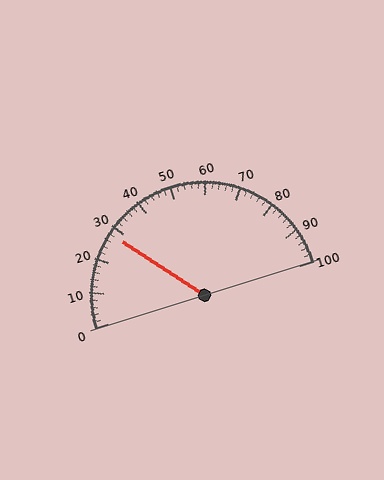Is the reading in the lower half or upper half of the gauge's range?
The reading is in the lower half of the range (0 to 100).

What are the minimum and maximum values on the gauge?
The gauge ranges from 0 to 100.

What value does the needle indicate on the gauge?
The needle indicates approximately 28.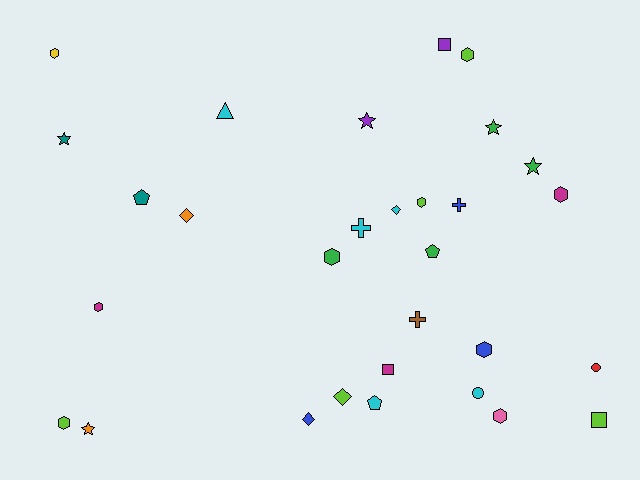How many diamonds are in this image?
There are 4 diamonds.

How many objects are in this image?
There are 30 objects.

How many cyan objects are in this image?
There are 5 cyan objects.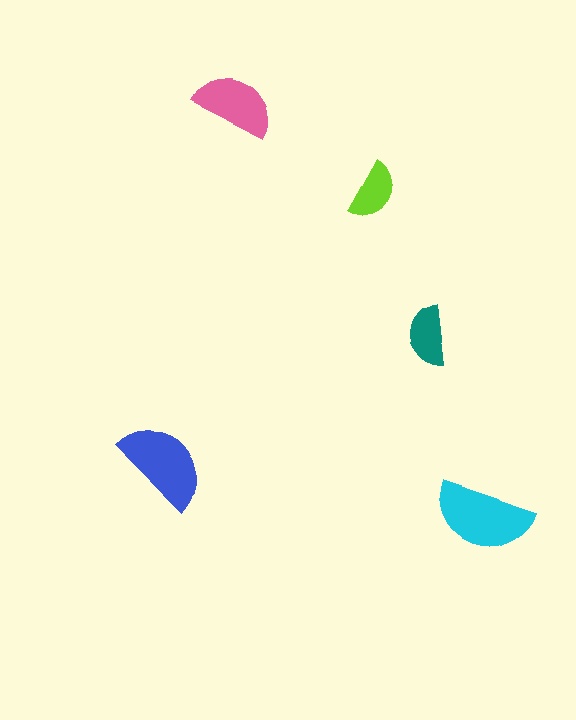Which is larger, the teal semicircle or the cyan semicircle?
The cyan one.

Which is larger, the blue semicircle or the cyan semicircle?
The cyan one.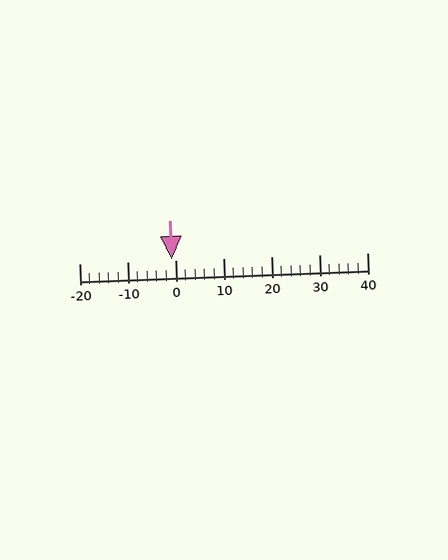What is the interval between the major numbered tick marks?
The major tick marks are spaced 10 units apart.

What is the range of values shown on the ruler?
The ruler shows values from -20 to 40.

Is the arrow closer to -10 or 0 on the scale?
The arrow is closer to 0.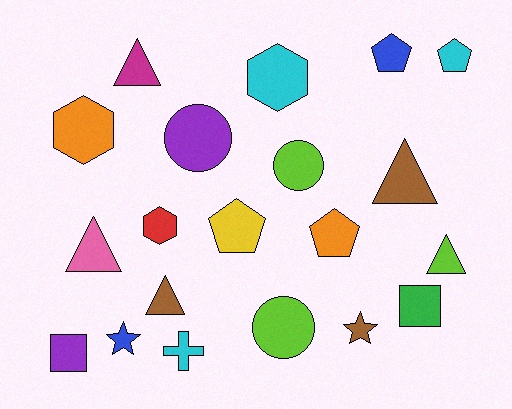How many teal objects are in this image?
There are no teal objects.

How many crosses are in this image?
There is 1 cross.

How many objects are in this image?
There are 20 objects.